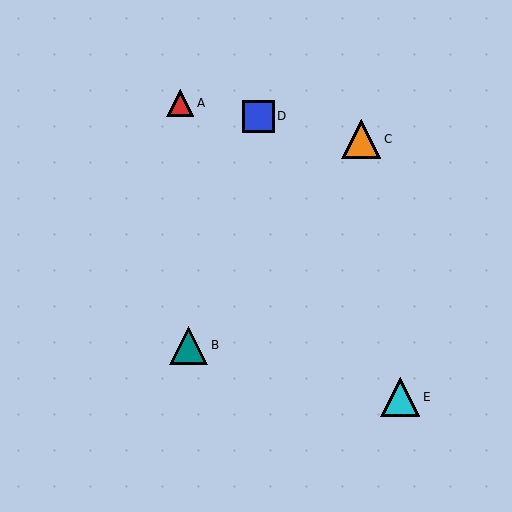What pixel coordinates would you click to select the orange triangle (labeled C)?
Click at (361, 139) to select the orange triangle C.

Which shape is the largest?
The orange triangle (labeled C) is the largest.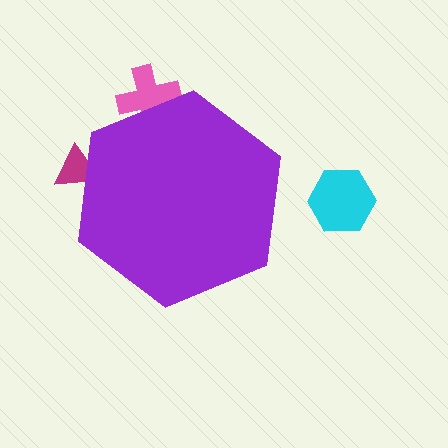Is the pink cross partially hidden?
Yes, the pink cross is partially hidden behind the purple hexagon.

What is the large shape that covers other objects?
A purple hexagon.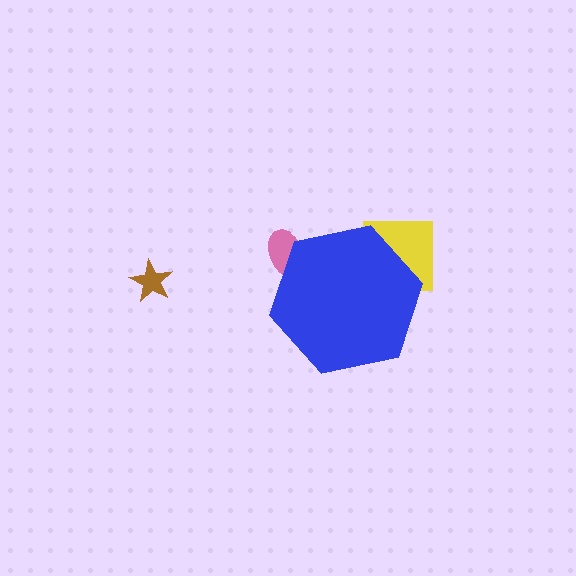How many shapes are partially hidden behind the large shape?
2 shapes are partially hidden.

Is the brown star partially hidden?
No, the brown star is fully visible.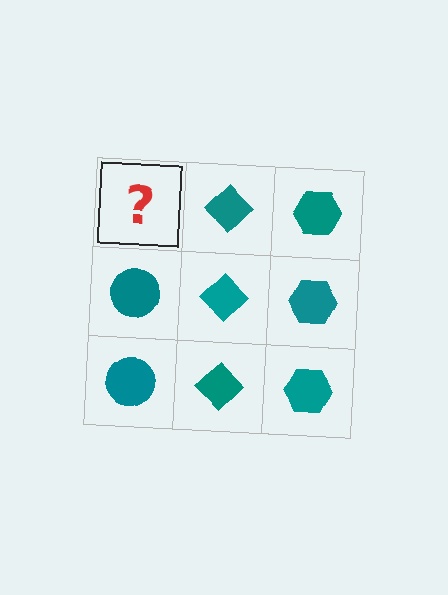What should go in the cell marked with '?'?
The missing cell should contain a teal circle.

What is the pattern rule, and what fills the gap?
The rule is that each column has a consistent shape. The gap should be filled with a teal circle.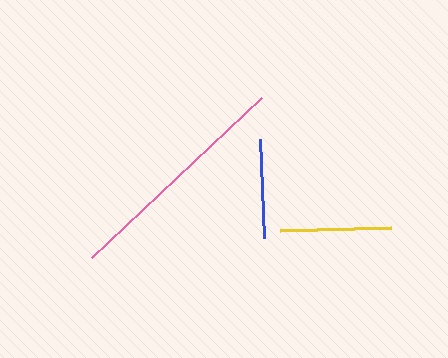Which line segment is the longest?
The pink line is the longest at approximately 234 pixels.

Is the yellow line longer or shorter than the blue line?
The yellow line is longer than the blue line.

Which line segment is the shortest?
The blue line is the shortest at approximately 99 pixels.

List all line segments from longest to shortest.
From longest to shortest: pink, yellow, blue.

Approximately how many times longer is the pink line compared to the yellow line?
The pink line is approximately 2.1 times the length of the yellow line.